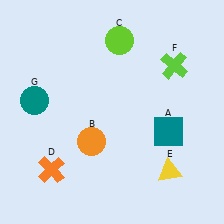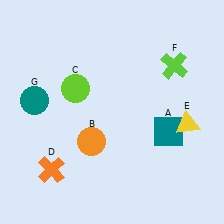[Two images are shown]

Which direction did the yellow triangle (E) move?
The yellow triangle (E) moved up.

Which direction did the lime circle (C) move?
The lime circle (C) moved down.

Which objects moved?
The objects that moved are: the lime circle (C), the yellow triangle (E).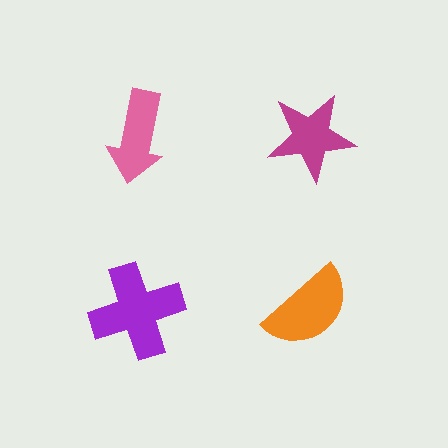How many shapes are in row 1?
2 shapes.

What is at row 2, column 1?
A purple cross.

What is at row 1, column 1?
A pink arrow.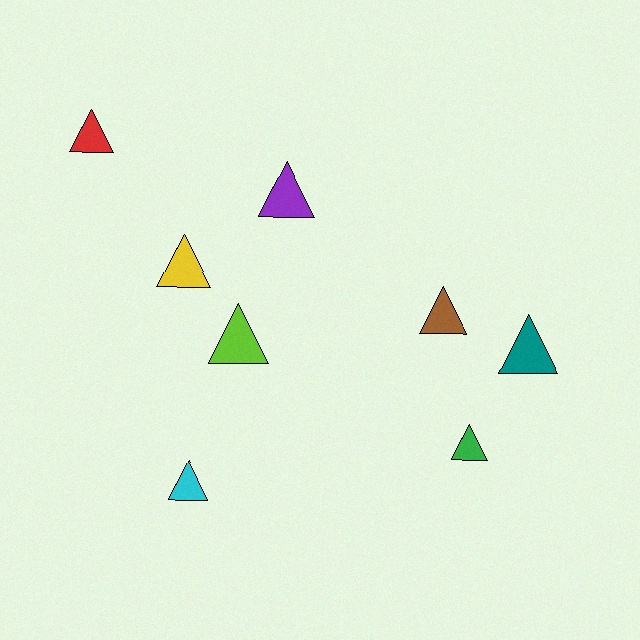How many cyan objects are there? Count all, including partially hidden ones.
There is 1 cyan object.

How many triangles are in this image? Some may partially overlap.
There are 8 triangles.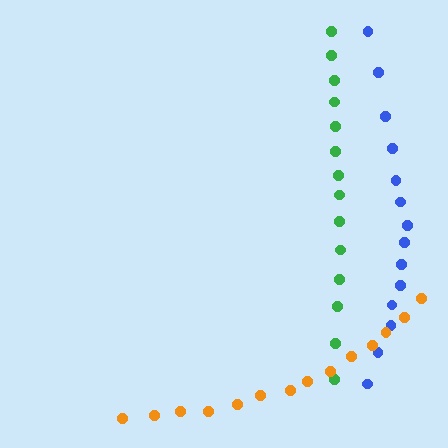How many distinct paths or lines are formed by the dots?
There are 3 distinct paths.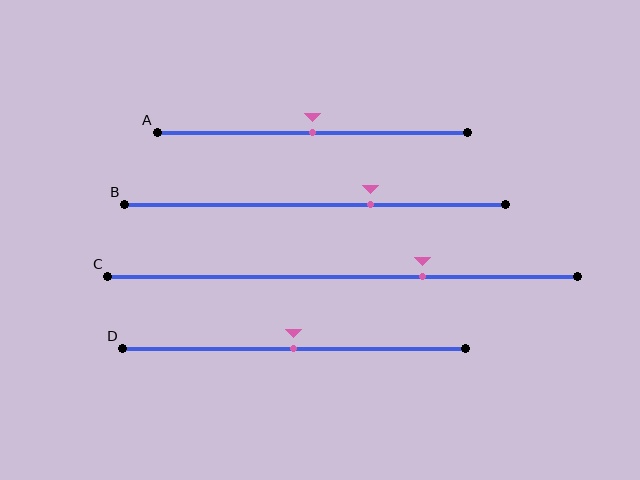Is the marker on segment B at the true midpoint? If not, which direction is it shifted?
No, the marker on segment B is shifted to the right by about 15% of the segment length.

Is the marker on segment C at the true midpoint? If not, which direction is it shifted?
No, the marker on segment C is shifted to the right by about 17% of the segment length.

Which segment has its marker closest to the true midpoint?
Segment A has its marker closest to the true midpoint.